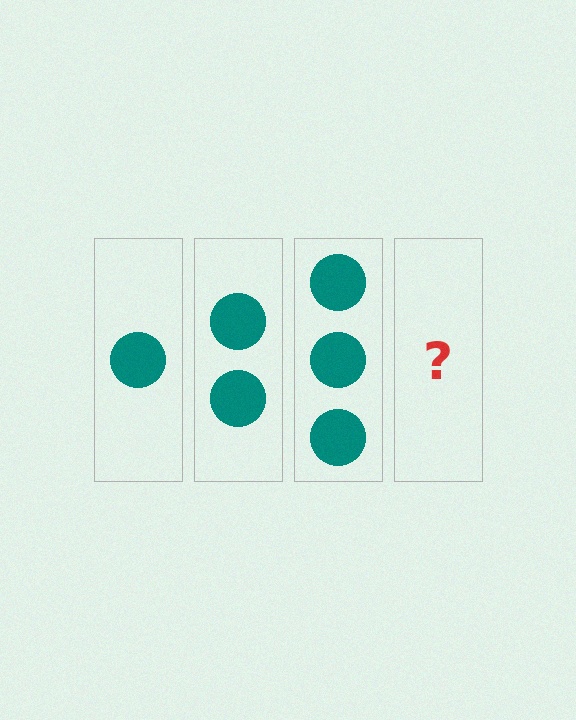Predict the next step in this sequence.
The next step is 4 circles.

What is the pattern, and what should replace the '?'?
The pattern is that each step adds one more circle. The '?' should be 4 circles.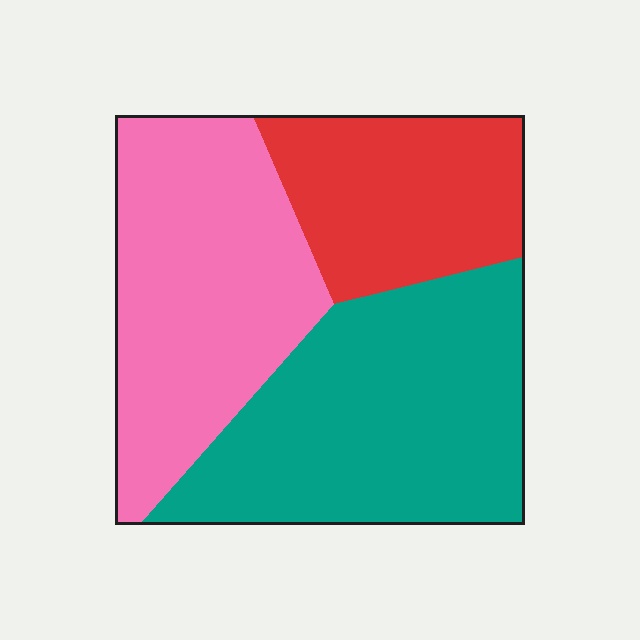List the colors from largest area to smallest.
From largest to smallest: teal, pink, red.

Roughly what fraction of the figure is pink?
Pink takes up between a third and a half of the figure.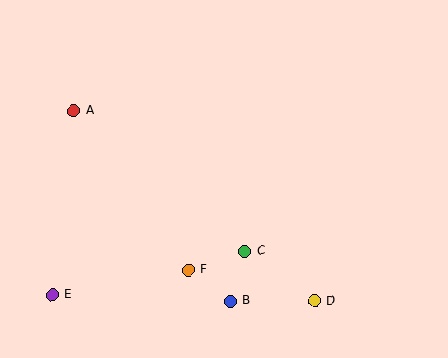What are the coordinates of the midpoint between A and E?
The midpoint between A and E is at (63, 203).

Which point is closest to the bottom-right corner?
Point D is closest to the bottom-right corner.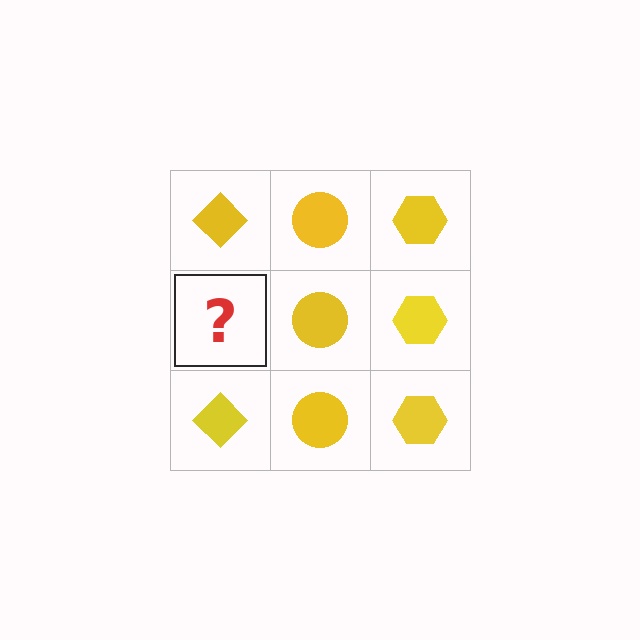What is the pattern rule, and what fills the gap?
The rule is that each column has a consistent shape. The gap should be filled with a yellow diamond.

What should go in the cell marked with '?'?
The missing cell should contain a yellow diamond.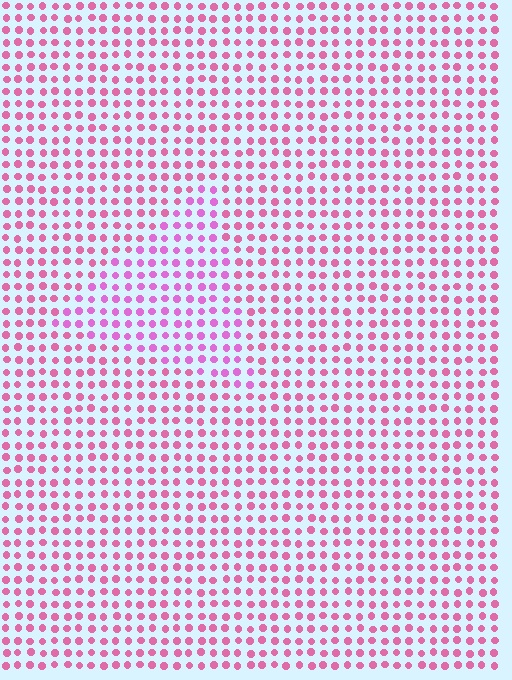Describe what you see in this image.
The image is filled with small pink elements in a uniform arrangement. A triangle-shaped region is visible where the elements are tinted to a slightly different hue, forming a subtle color boundary.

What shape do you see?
I see a triangle.